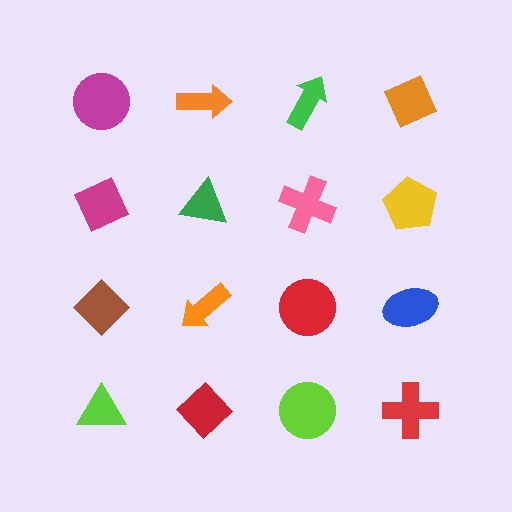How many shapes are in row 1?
4 shapes.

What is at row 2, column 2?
A green triangle.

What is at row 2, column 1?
A magenta diamond.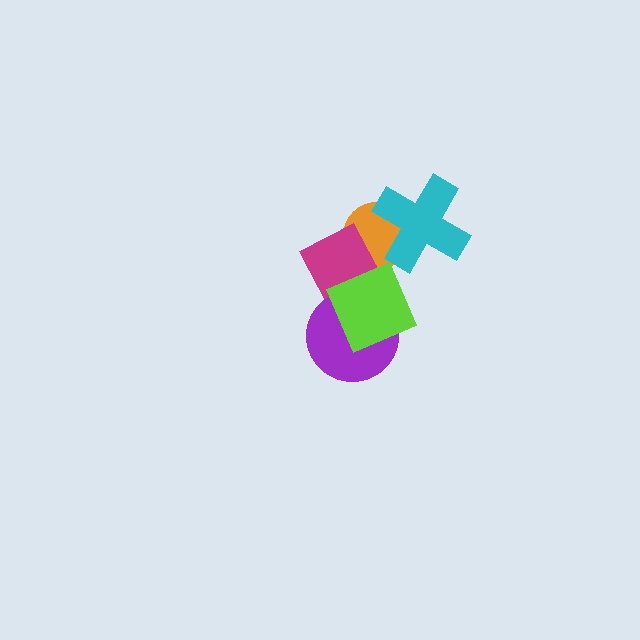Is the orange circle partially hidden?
Yes, it is partially covered by another shape.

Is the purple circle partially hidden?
Yes, it is partially covered by another shape.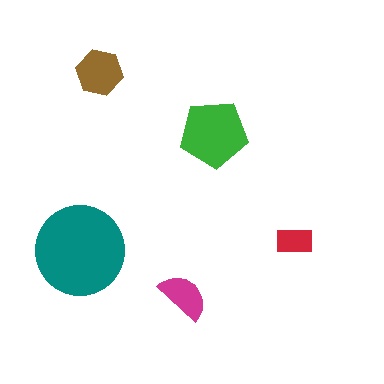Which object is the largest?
The teal circle.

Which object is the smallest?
The red rectangle.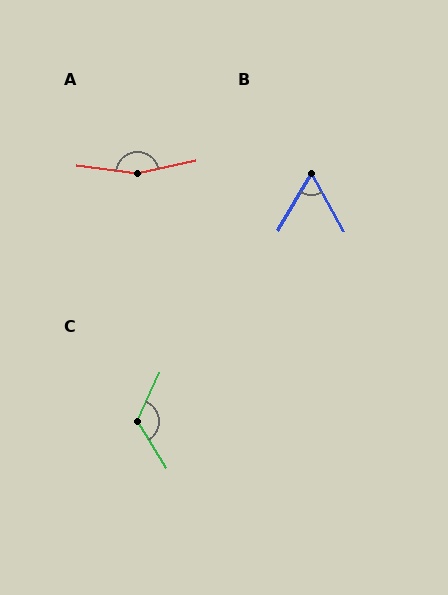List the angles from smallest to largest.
B (59°), C (124°), A (159°).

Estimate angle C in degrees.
Approximately 124 degrees.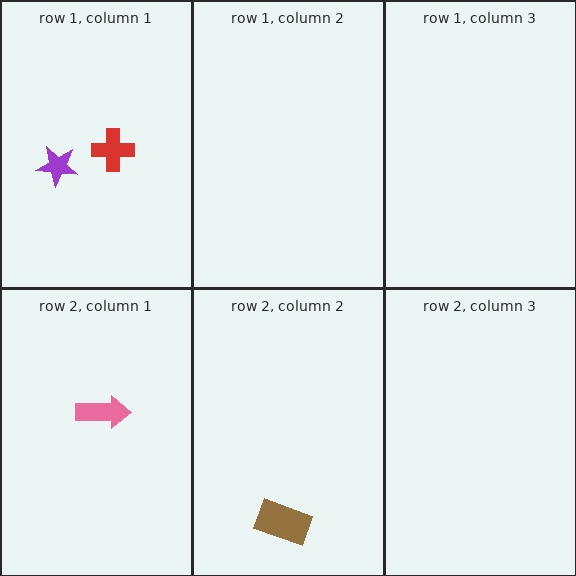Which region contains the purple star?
The row 1, column 1 region.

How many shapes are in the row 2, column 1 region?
1.